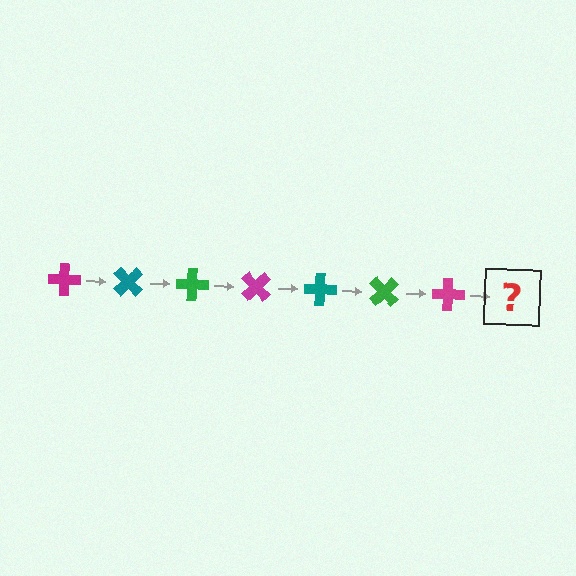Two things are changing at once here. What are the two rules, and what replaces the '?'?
The two rules are that it rotates 45 degrees each step and the color cycles through magenta, teal, and green. The '?' should be a teal cross, rotated 315 degrees from the start.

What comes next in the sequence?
The next element should be a teal cross, rotated 315 degrees from the start.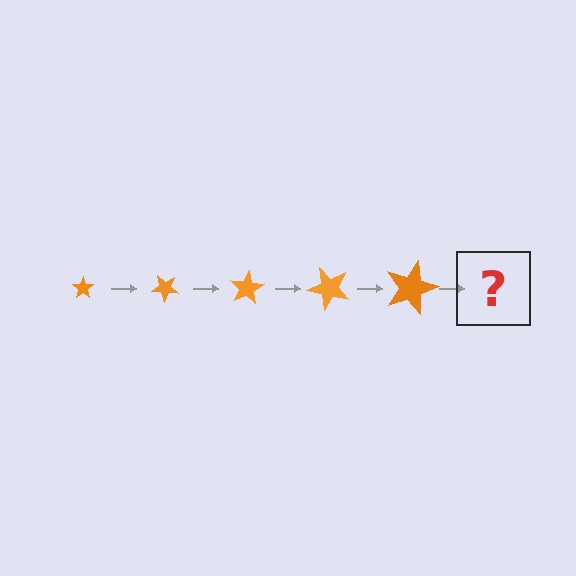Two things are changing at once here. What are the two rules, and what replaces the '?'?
The two rules are that the star grows larger each step and it rotates 40 degrees each step. The '?' should be a star, larger than the previous one and rotated 200 degrees from the start.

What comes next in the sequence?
The next element should be a star, larger than the previous one and rotated 200 degrees from the start.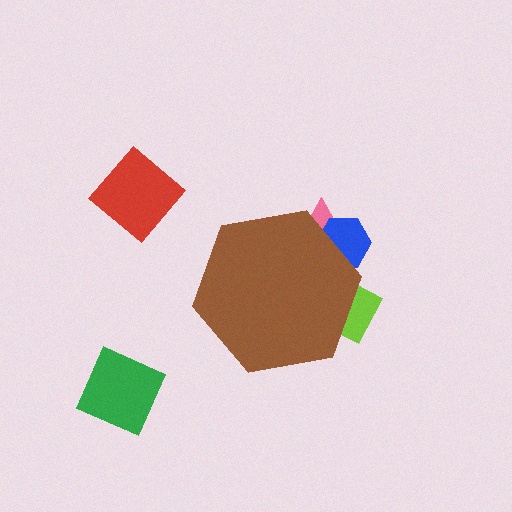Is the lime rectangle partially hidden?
Yes, the lime rectangle is partially hidden behind the brown hexagon.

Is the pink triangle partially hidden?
Yes, the pink triangle is partially hidden behind the brown hexagon.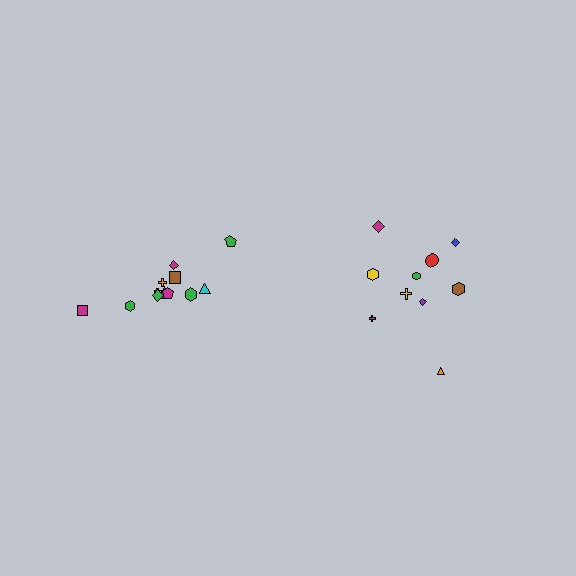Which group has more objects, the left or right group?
The left group.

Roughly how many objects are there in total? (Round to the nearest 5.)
Roughly 20 objects in total.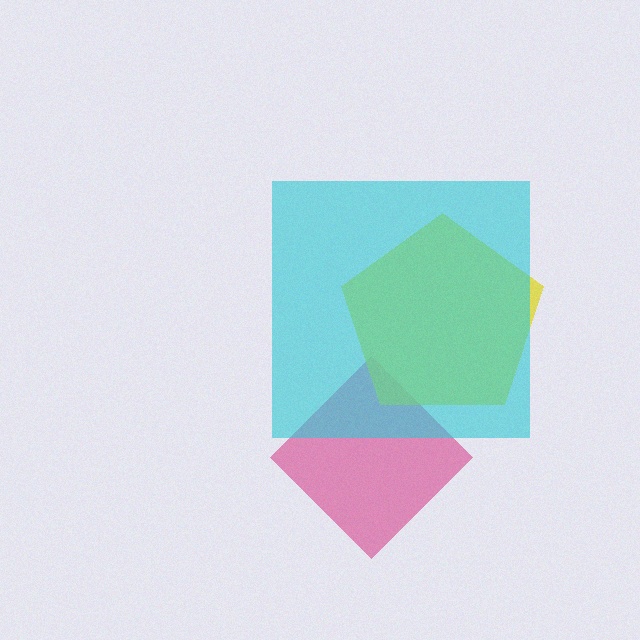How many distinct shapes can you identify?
There are 3 distinct shapes: a magenta diamond, a yellow pentagon, a cyan square.